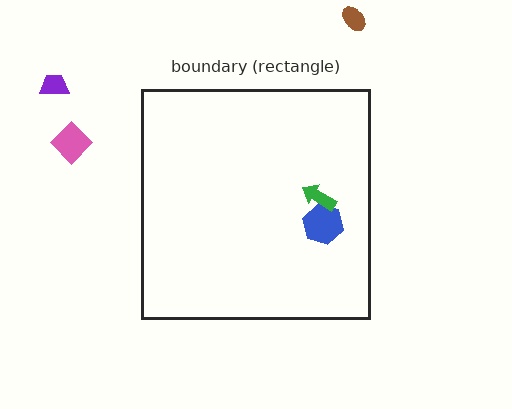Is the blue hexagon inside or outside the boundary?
Inside.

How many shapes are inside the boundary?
2 inside, 3 outside.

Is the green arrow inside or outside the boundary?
Inside.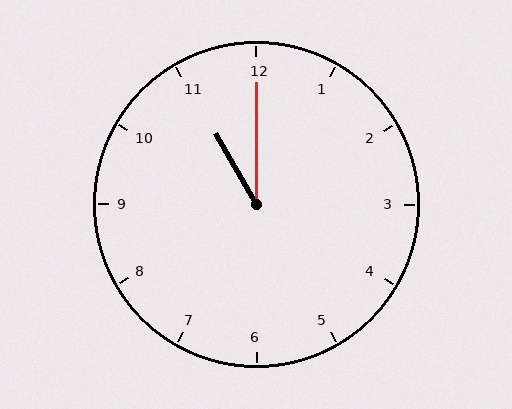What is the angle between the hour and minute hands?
Approximately 30 degrees.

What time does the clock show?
11:00.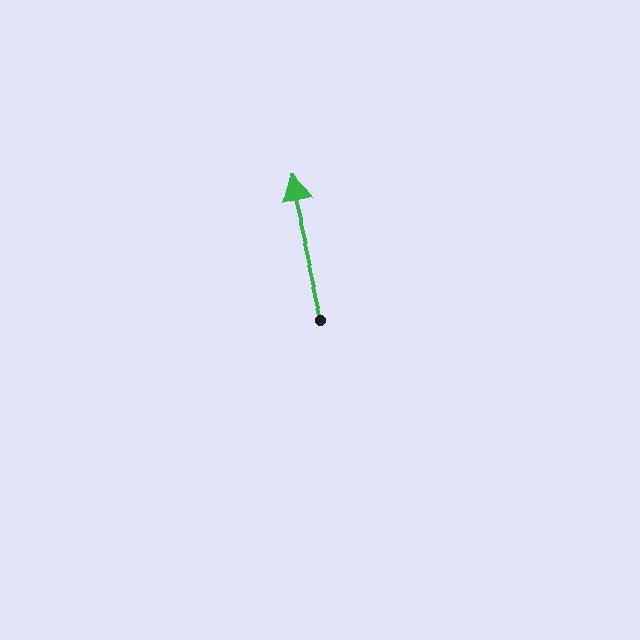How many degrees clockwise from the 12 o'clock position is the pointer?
Approximately 347 degrees.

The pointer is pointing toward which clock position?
Roughly 12 o'clock.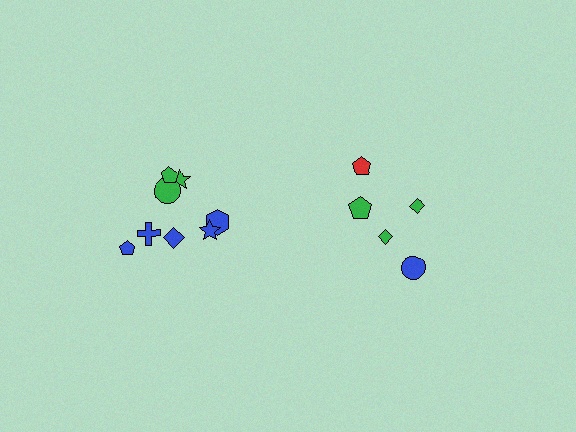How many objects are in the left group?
There are 8 objects.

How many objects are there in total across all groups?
There are 13 objects.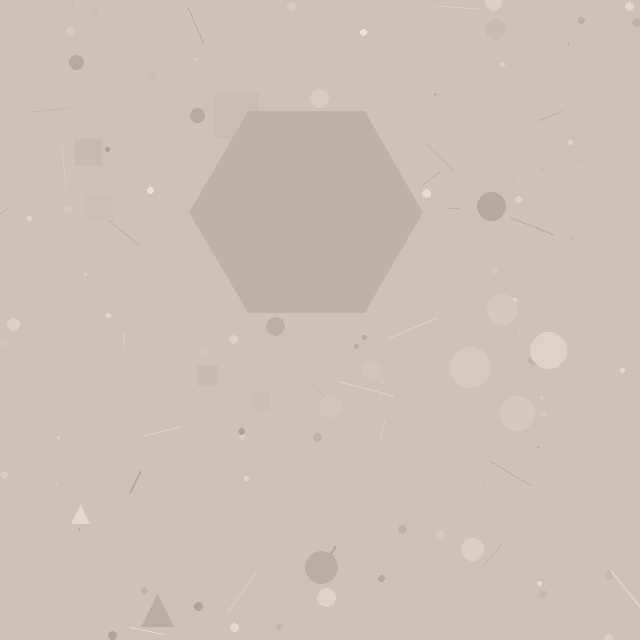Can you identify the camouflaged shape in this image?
The camouflaged shape is a hexagon.